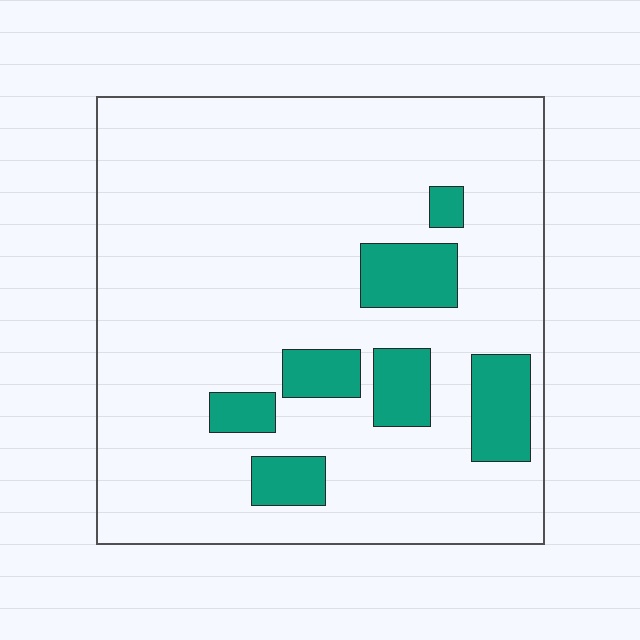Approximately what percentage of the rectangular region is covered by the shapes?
Approximately 15%.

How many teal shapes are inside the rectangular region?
7.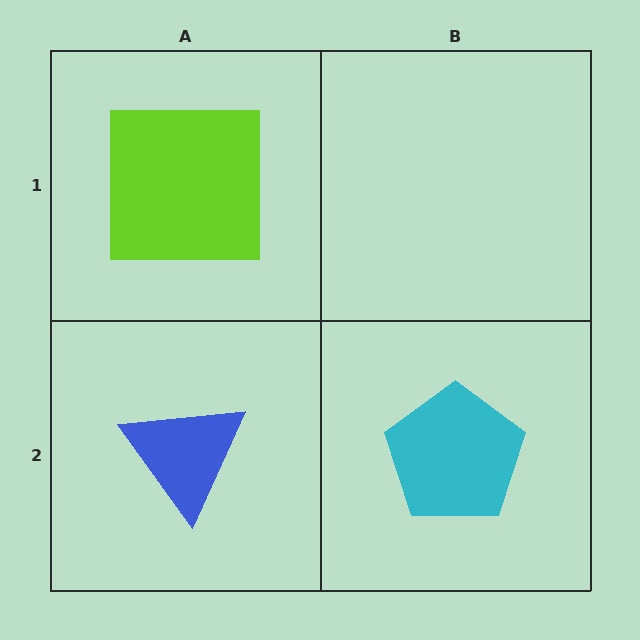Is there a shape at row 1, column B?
No, that cell is empty.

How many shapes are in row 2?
2 shapes.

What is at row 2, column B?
A cyan pentagon.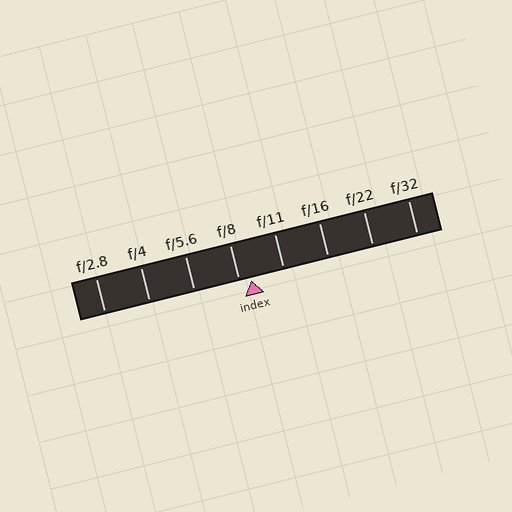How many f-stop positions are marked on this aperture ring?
There are 8 f-stop positions marked.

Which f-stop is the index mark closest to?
The index mark is closest to f/8.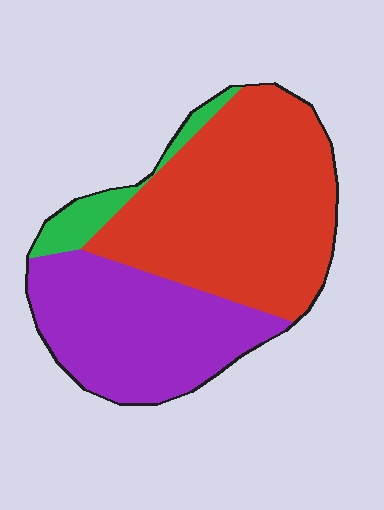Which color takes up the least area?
Green, at roughly 10%.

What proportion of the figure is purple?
Purple takes up about three eighths (3/8) of the figure.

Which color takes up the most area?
Red, at roughly 55%.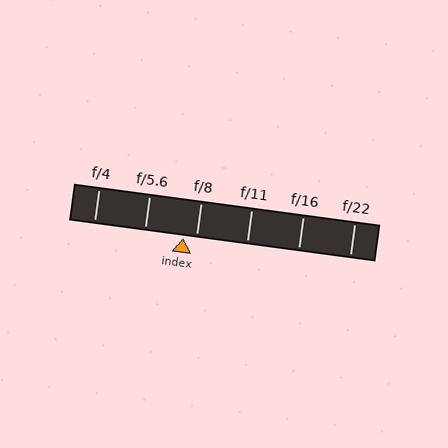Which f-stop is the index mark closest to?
The index mark is closest to f/8.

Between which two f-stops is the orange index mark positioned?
The index mark is between f/5.6 and f/8.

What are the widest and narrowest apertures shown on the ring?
The widest aperture shown is f/4 and the narrowest is f/22.